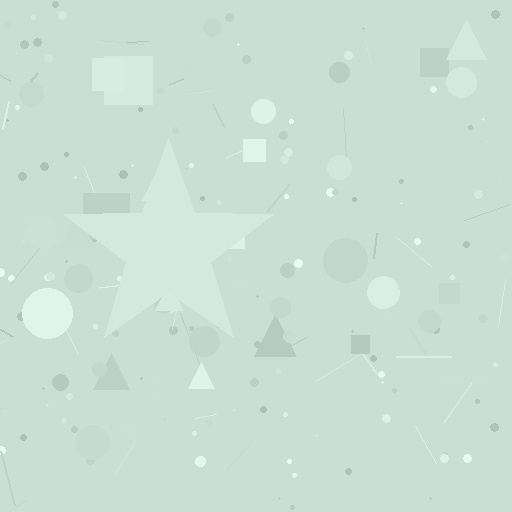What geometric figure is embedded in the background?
A star is embedded in the background.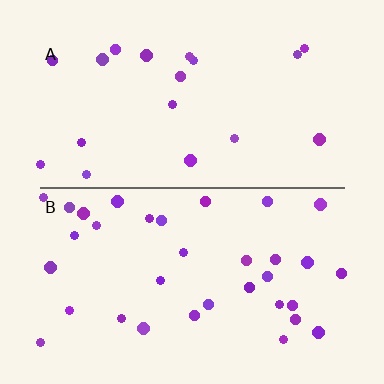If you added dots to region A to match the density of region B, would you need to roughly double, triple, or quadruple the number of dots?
Approximately double.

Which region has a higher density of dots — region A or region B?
B (the bottom).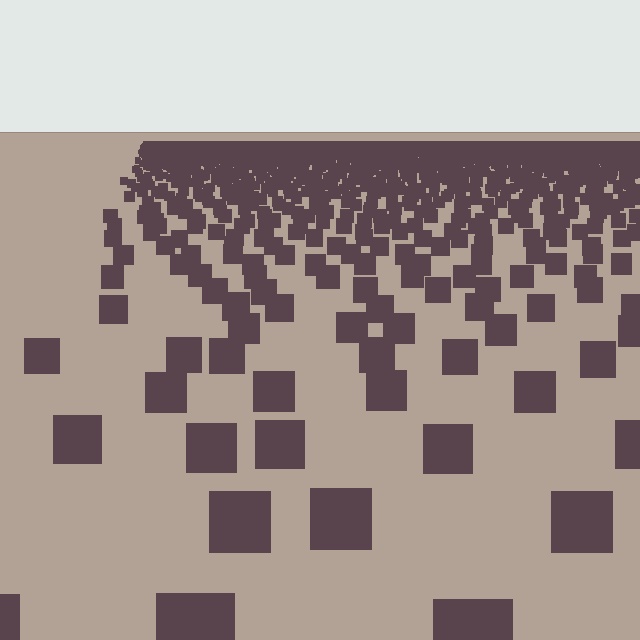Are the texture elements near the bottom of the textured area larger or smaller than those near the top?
Larger. Near the bottom, elements are closer to the viewer and appear at a bigger on-screen size.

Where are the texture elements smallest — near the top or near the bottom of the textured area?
Near the top.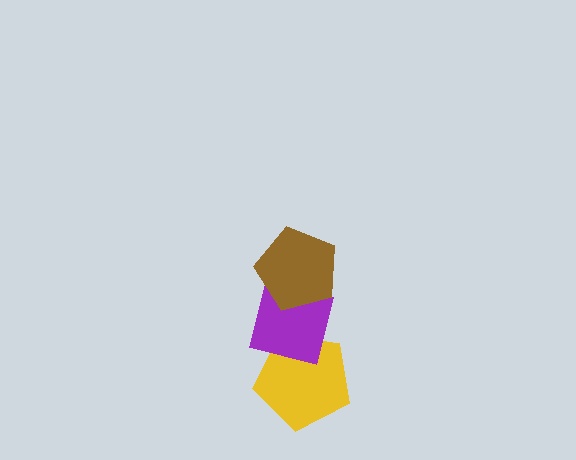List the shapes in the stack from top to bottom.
From top to bottom: the brown pentagon, the purple square, the yellow pentagon.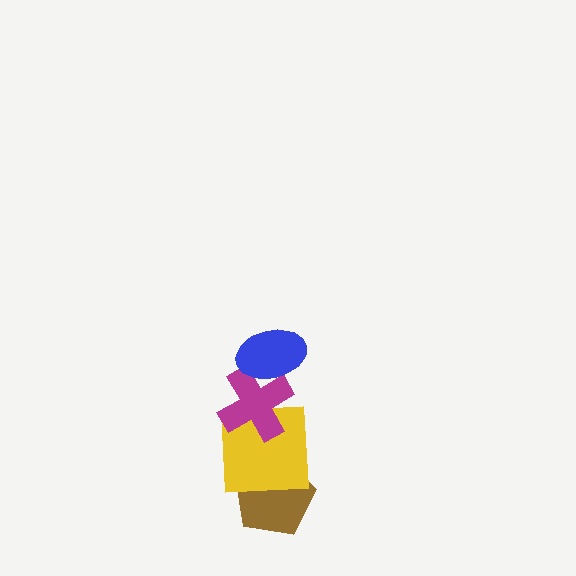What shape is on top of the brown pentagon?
The yellow square is on top of the brown pentagon.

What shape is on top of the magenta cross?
The blue ellipse is on top of the magenta cross.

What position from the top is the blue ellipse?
The blue ellipse is 1st from the top.